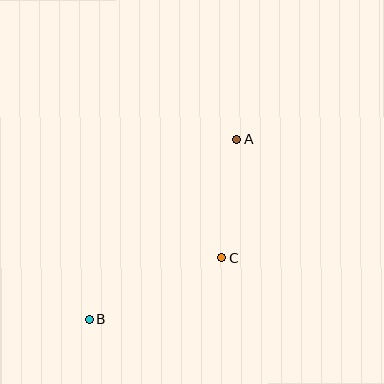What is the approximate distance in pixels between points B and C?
The distance between B and C is approximately 146 pixels.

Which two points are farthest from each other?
Points A and B are farthest from each other.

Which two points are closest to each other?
Points A and C are closest to each other.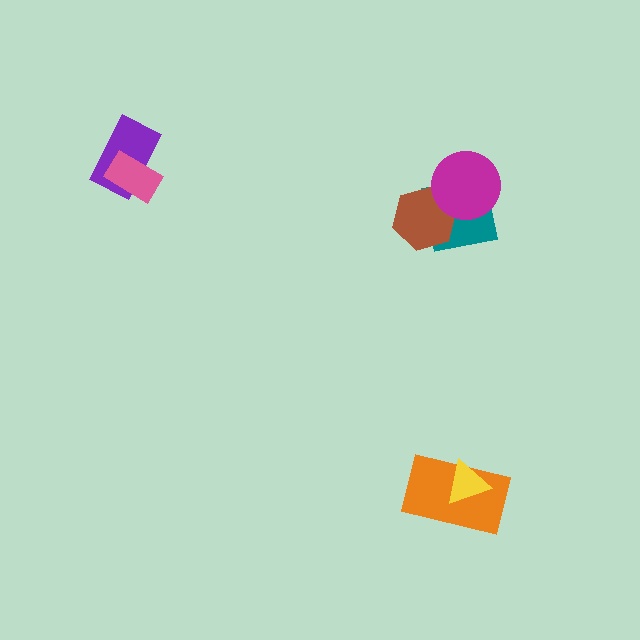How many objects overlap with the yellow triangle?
1 object overlaps with the yellow triangle.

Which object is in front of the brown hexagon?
The magenta circle is in front of the brown hexagon.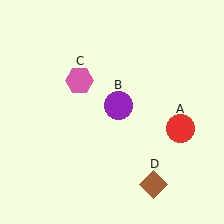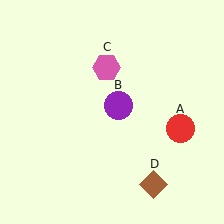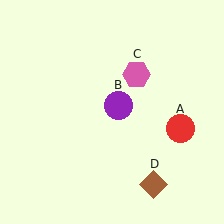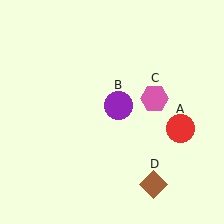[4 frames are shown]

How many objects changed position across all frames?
1 object changed position: pink hexagon (object C).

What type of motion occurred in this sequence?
The pink hexagon (object C) rotated clockwise around the center of the scene.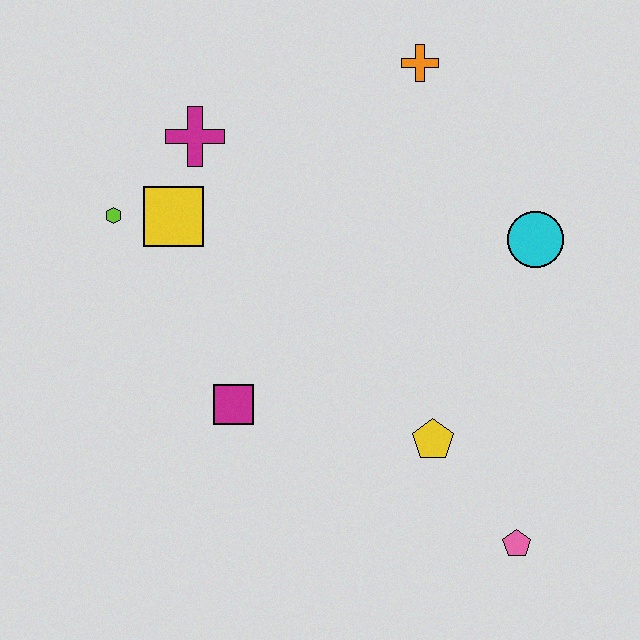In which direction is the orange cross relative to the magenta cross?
The orange cross is to the right of the magenta cross.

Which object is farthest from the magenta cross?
The pink pentagon is farthest from the magenta cross.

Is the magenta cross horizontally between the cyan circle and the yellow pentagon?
No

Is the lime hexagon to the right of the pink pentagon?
No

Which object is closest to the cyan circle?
The orange cross is closest to the cyan circle.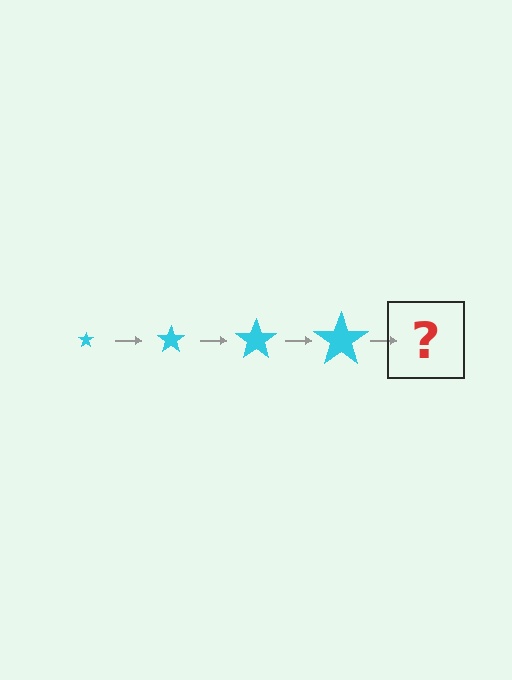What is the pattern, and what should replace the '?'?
The pattern is that the star gets progressively larger each step. The '?' should be a cyan star, larger than the previous one.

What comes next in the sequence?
The next element should be a cyan star, larger than the previous one.